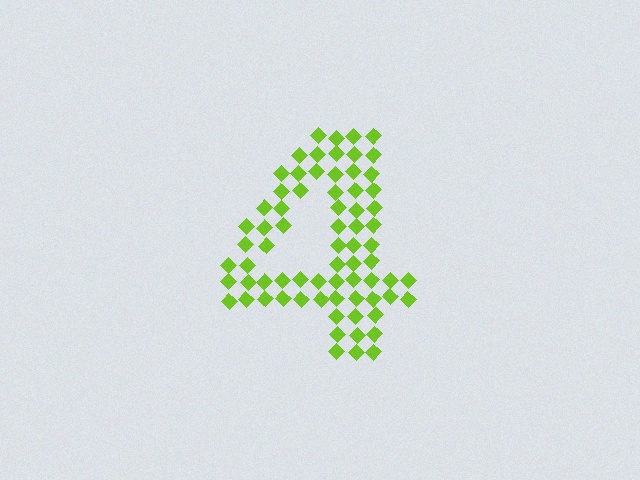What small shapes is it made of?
It is made of small diamonds.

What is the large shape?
The large shape is the digit 4.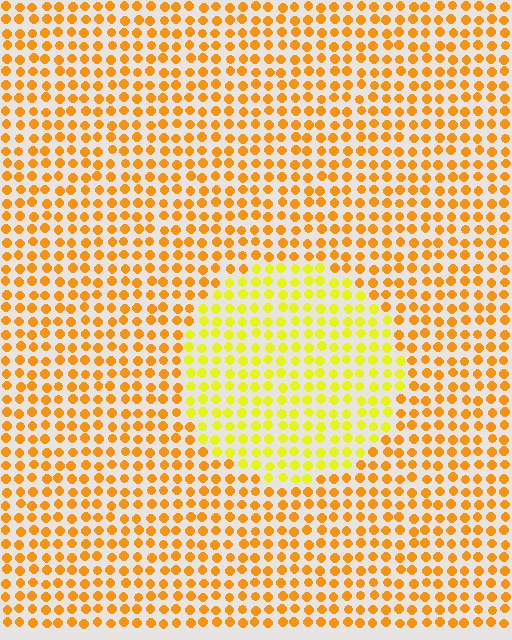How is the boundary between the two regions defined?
The boundary is defined purely by a slight shift in hue (about 30 degrees). Spacing, size, and orientation are identical on both sides.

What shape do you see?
I see a circle.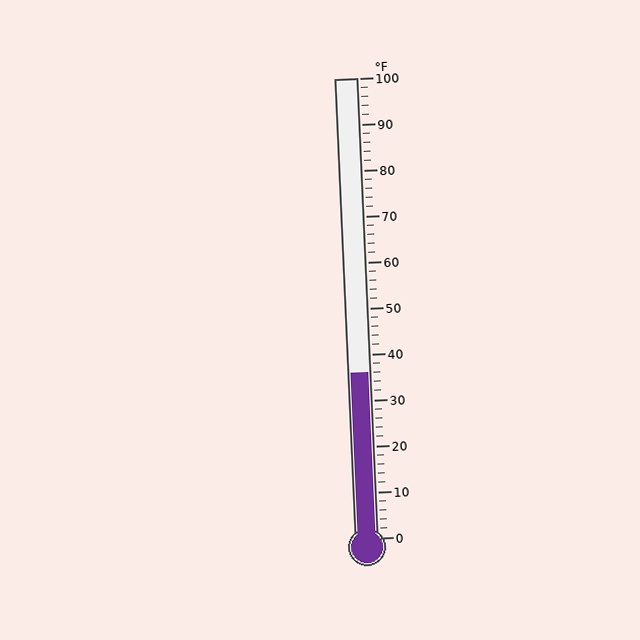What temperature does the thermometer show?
The thermometer shows approximately 36°F.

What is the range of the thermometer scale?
The thermometer scale ranges from 0°F to 100°F.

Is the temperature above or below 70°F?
The temperature is below 70°F.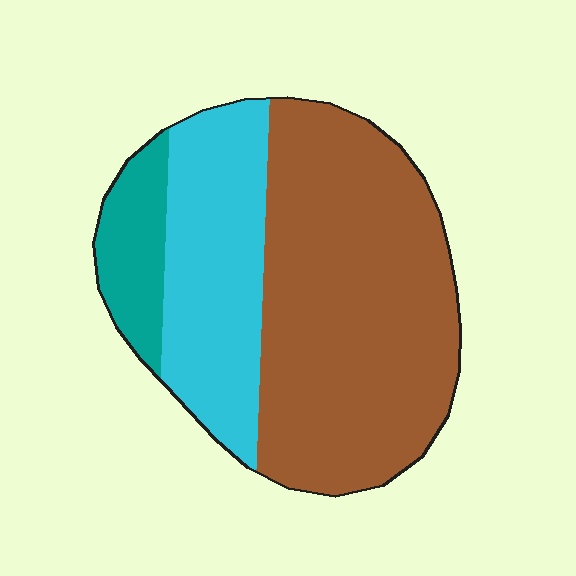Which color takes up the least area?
Teal, at roughly 10%.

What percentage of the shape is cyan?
Cyan covers 29% of the shape.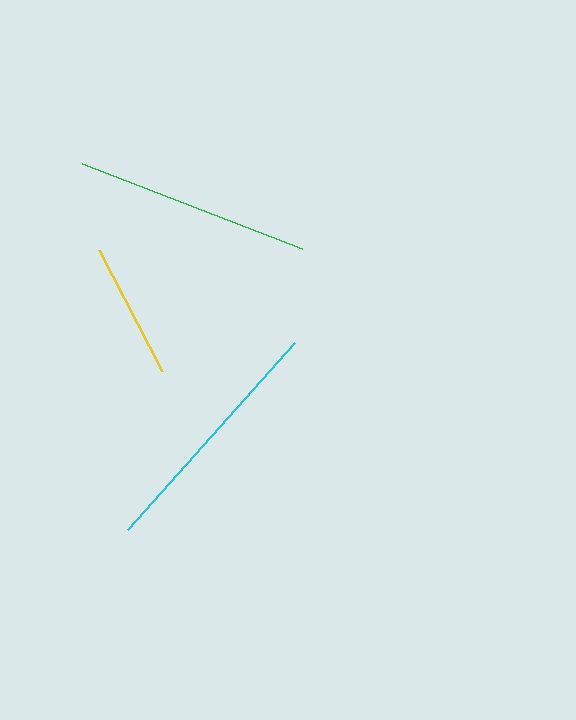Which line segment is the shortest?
The yellow line is the shortest at approximately 136 pixels.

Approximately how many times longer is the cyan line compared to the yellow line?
The cyan line is approximately 1.8 times the length of the yellow line.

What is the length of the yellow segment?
The yellow segment is approximately 136 pixels long.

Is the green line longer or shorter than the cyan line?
The cyan line is longer than the green line.